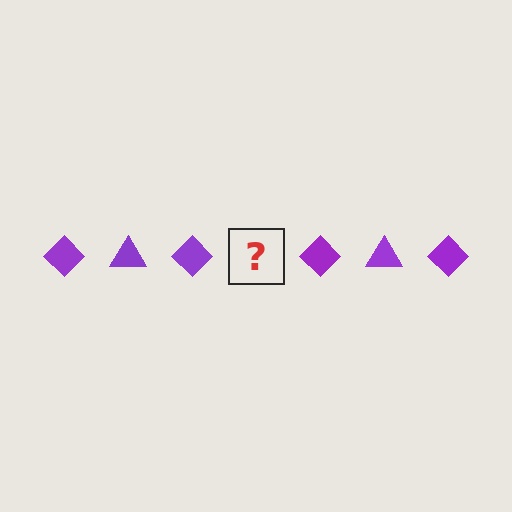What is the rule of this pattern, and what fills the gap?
The rule is that the pattern cycles through diamond, triangle shapes in purple. The gap should be filled with a purple triangle.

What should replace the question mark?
The question mark should be replaced with a purple triangle.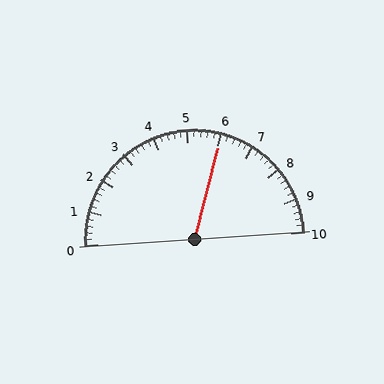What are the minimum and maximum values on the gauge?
The gauge ranges from 0 to 10.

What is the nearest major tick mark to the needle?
The nearest major tick mark is 6.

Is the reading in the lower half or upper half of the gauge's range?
The reading is in the upper half of the range (0 to 10).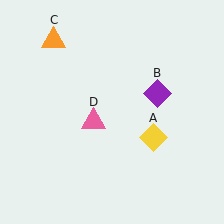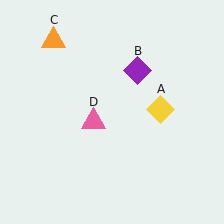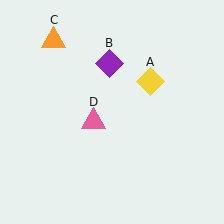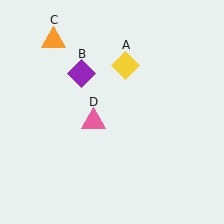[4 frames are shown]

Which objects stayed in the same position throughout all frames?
Orange triangle (object C) and pink triangle (object D) remained stationary.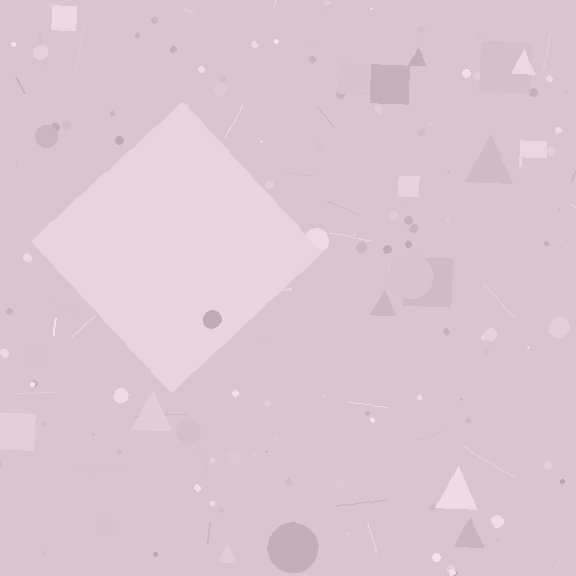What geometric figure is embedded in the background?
A diamond is embedded in the background.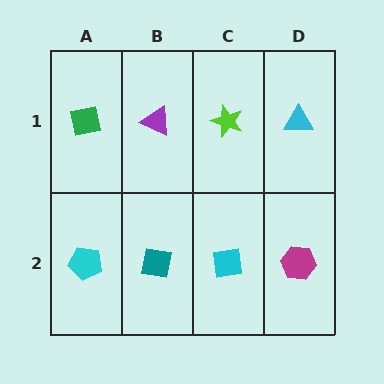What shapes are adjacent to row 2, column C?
A lime star (row 1, column C), a teal square (row 2, column B), a magenta hexagon (row 2, column D).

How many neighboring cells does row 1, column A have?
2.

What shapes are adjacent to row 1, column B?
A teal square (row 2, column B), a green square (row 1, column A), a lime star (row 1, column C).